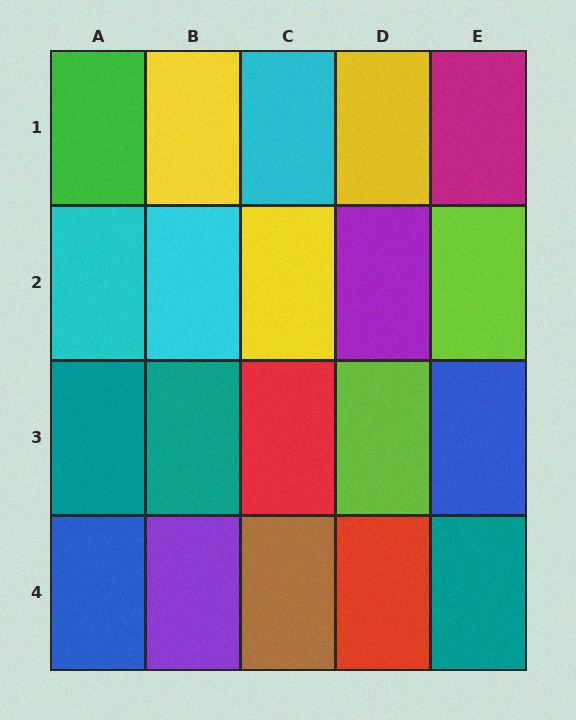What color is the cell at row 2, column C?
Yellow.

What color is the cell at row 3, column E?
Blue.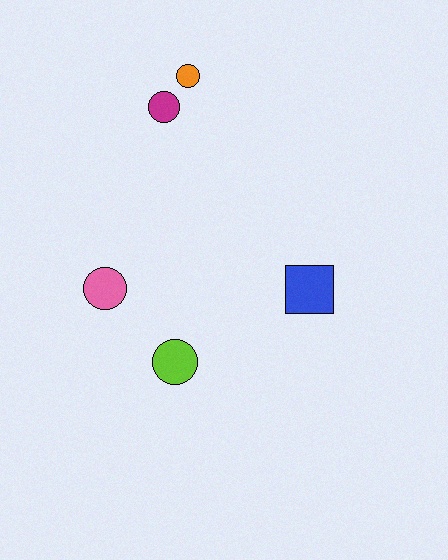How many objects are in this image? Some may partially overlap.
There are 5 objects.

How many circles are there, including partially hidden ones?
There are 4 circles.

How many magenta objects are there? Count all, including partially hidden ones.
There is 1 magenta object.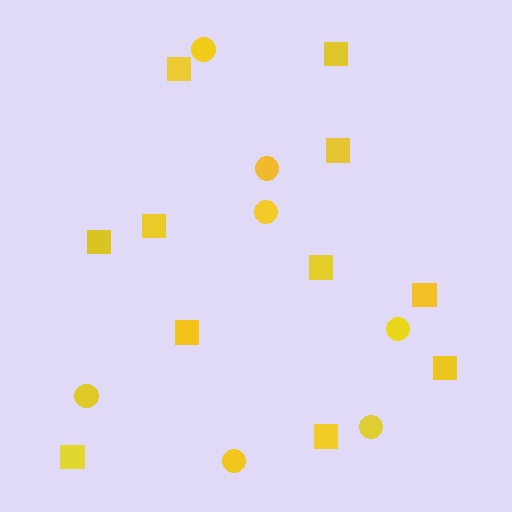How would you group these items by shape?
There are 2 groups: one group of circles (7) and one group of squares (11).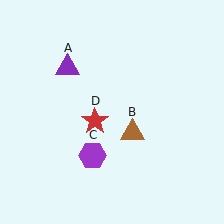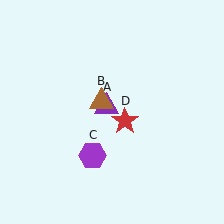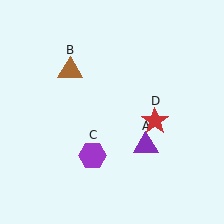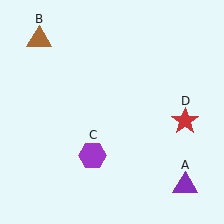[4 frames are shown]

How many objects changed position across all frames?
3 objects changed position: purple triangle (object A), brown triangle (object B), red star (object D).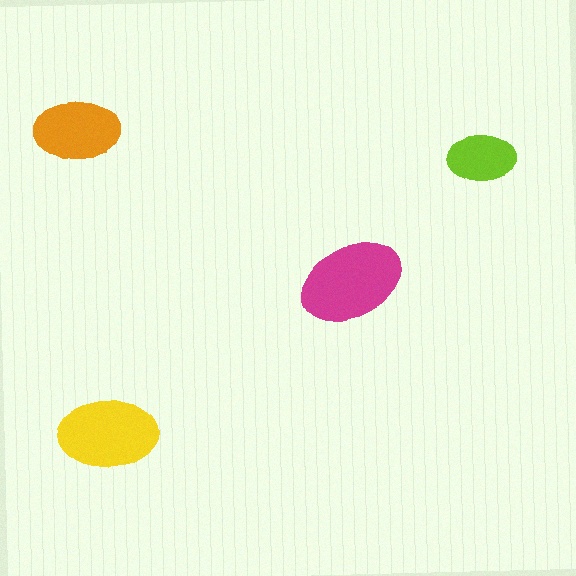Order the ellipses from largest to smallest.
the magenta one, the yellow one, the orange one, the lime one.